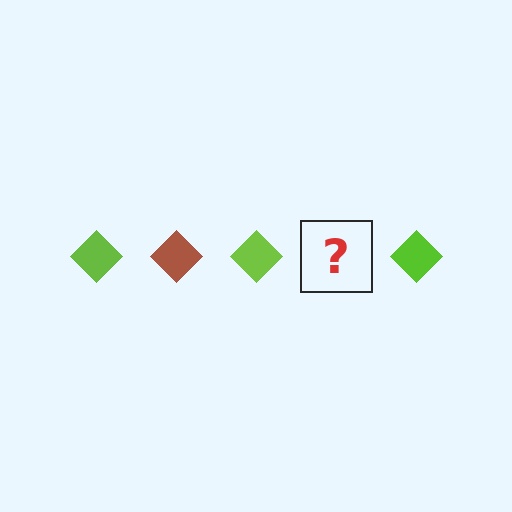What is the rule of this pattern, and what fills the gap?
The rule is that the pattern cycles through lime, brown diamonds. The gap should be filled with a brown diamond.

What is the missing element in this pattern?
The missing element is a brown diamond.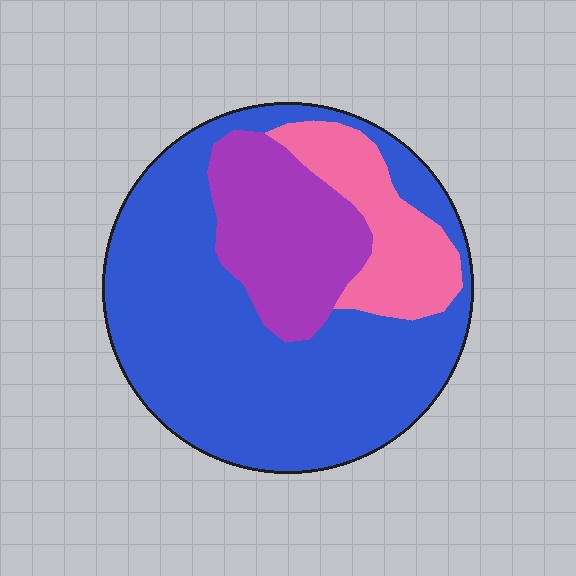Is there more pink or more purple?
Purple.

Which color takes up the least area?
Pink, at roughly 15%.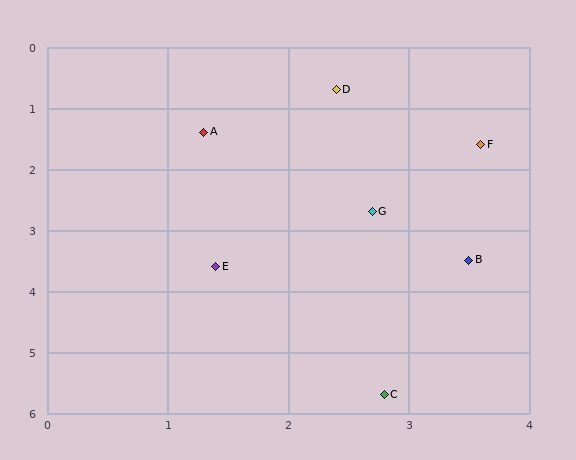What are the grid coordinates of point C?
Point C is at approximately (2.8, 5.7).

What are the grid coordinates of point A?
Point A is at approximately (1.3, 1.4).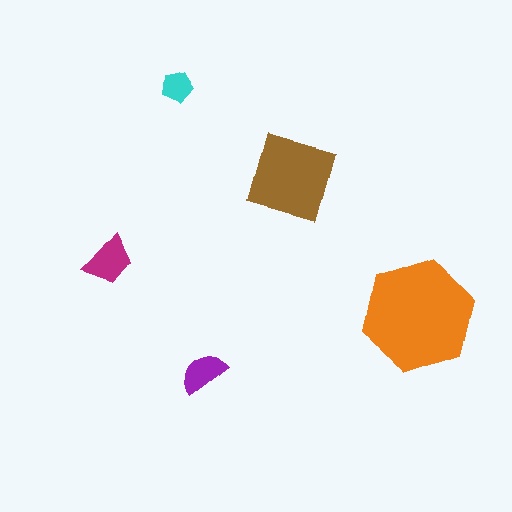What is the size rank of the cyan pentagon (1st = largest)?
5th.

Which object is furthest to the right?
The orange hexagon is rightmost.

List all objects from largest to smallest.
The orange hexagon, the brown square, the magenta trapezoid, the purple semicircle, the cyan pentagon.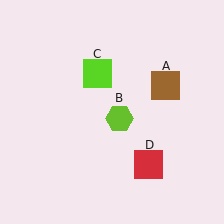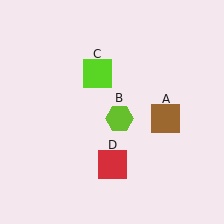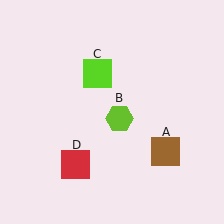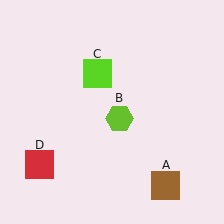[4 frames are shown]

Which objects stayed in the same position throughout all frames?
Lime hexagon (object B) and lime square (object C) remained stationary.